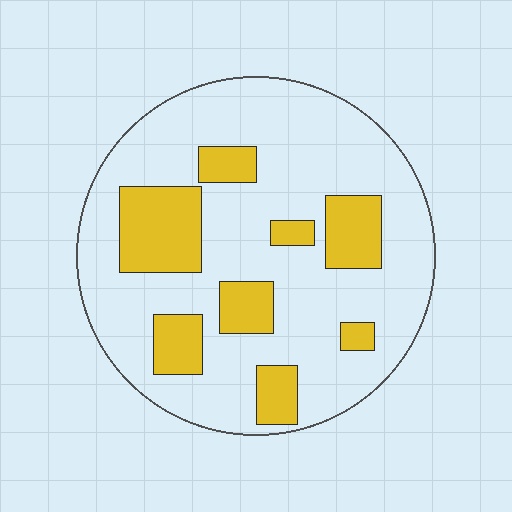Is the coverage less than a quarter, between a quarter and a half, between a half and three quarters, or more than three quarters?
Less than a quarter.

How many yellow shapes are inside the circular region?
8.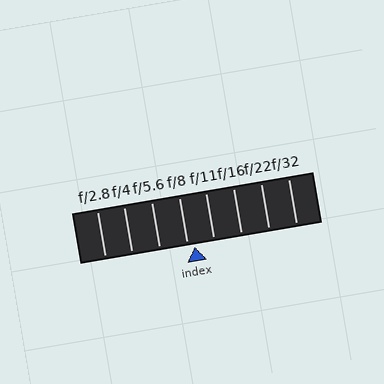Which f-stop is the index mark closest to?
The index mark is closest to f/8.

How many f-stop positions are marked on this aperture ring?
There are 8 f-stop positions marked.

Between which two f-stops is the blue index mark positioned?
The index mark is between f/8 and f/11.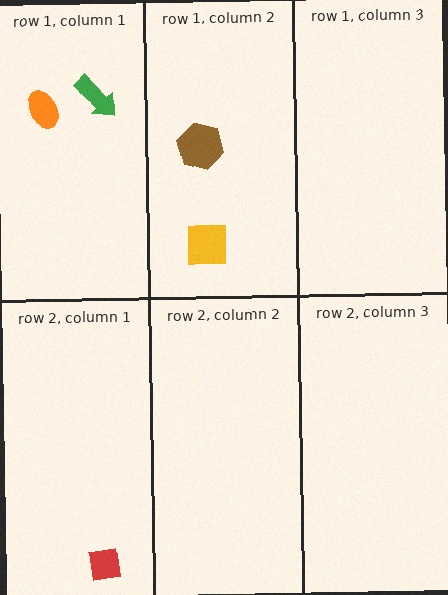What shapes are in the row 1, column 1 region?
The green arrow, the orange ellipse.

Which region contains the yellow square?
The row 1, column 2 region.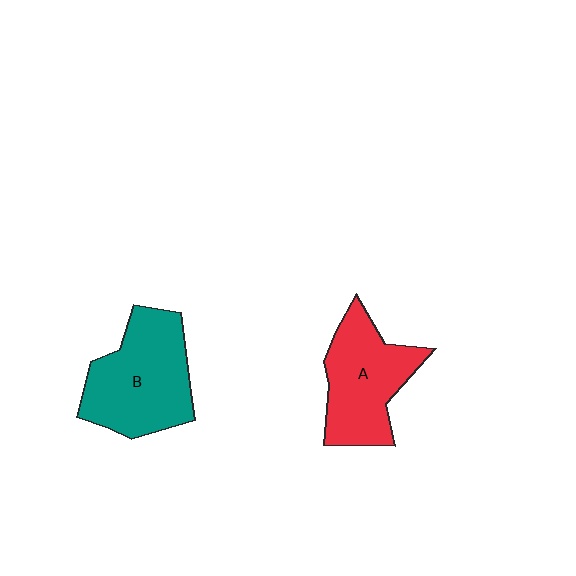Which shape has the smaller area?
Shape A (red).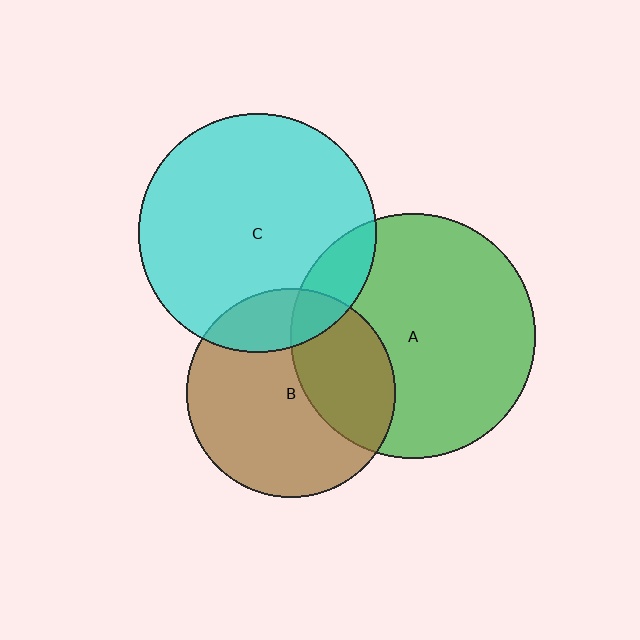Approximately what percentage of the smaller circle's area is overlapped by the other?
Approximately 20%.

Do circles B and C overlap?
Yes.